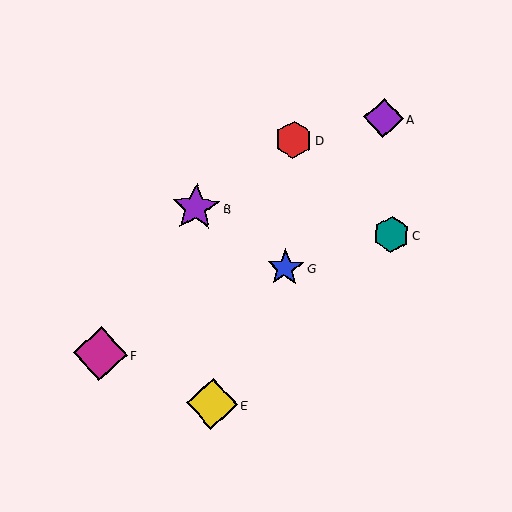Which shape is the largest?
The magenta diamond (labeled F) is the largest.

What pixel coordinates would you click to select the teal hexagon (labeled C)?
Click at (391, 234) to select the teal hexagon C.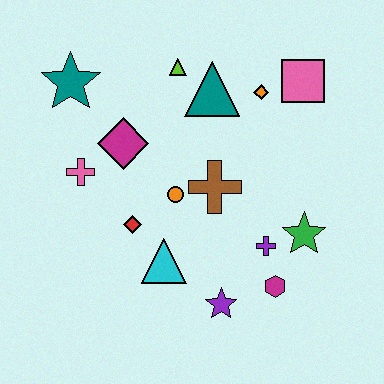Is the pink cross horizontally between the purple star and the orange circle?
No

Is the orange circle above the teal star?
No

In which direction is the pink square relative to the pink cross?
The pink square is to the right of the pink cross.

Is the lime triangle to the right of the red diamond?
Yes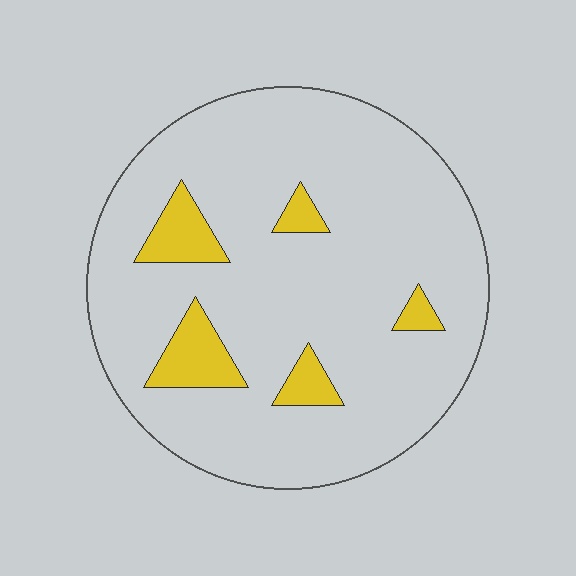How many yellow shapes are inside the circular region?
5.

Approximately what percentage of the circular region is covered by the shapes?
Approximately 10%.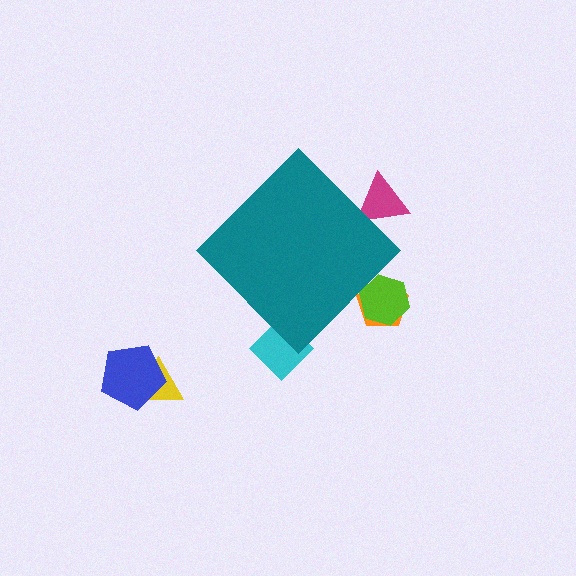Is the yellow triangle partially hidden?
No, the yellow triangle is fully visible.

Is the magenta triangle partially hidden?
Yes, the magenta triangle is partially hidden behind the teal diamond.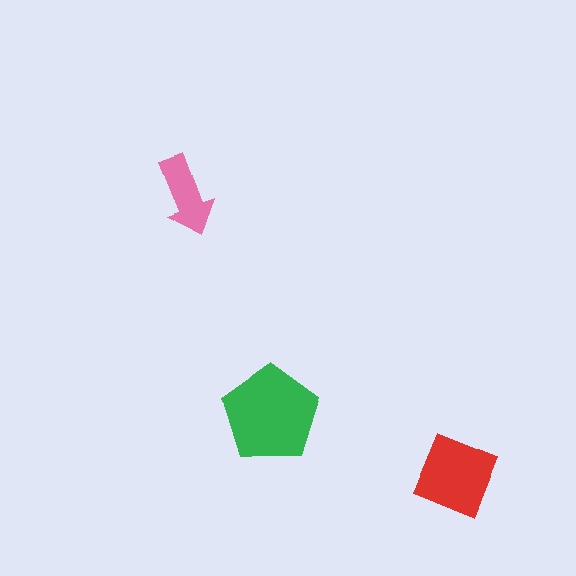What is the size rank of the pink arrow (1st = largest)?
3rd.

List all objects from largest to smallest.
The green pentagon, the red square, the pink arrow.